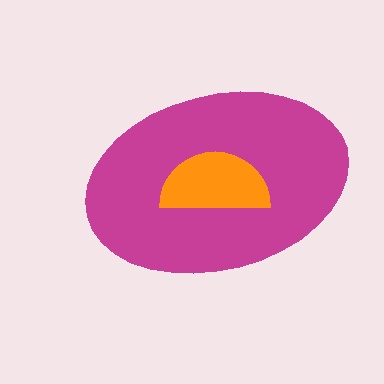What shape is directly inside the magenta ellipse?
The orange semicircle.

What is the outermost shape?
The magenta ellipse.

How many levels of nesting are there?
2.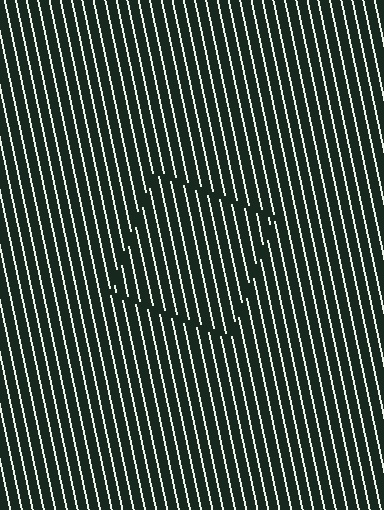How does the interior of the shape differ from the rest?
The interior of the shape contains the same grating, shifted by half a period — the contour is defined by the phase discontinuity where line-ends from the inner and outer gratings abut.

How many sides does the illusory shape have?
4 sides — the line-ends trace a square.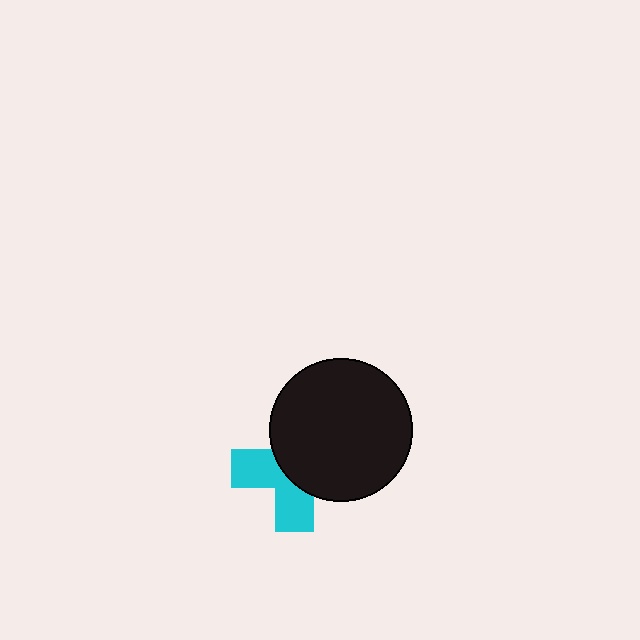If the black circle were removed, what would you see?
You would see the complete cyan cross.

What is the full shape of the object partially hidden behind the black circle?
The partially hidden object is a cyan cross.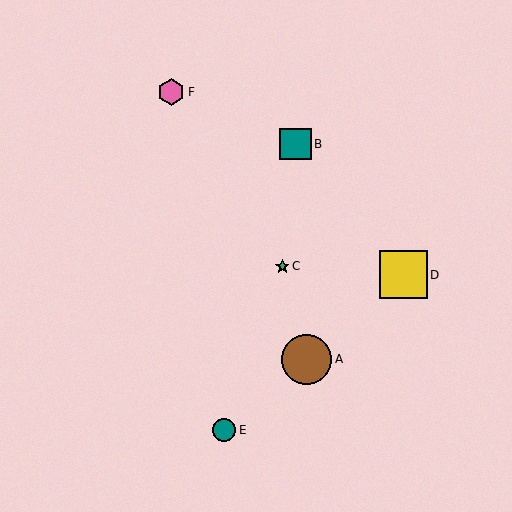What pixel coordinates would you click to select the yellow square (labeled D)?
Click at (403, 275) to select the yellow square D.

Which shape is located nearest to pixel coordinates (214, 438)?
The teal circle (labeled E) at (224, 430) is nearest to that location.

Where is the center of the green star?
The center of the green star is at (282, 266).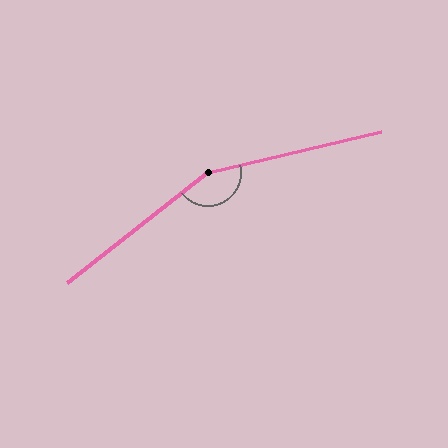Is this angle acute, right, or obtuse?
It is obtuse.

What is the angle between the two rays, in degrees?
Approximately 155 degrees.